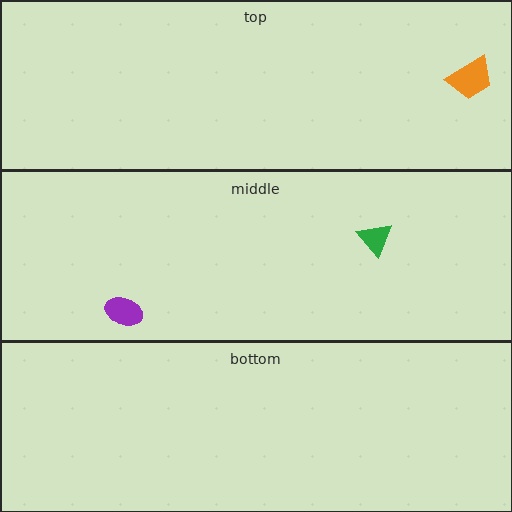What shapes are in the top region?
The orange trapezoid.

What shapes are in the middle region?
The green triangle, the purple ellipse.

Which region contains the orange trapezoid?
The top region.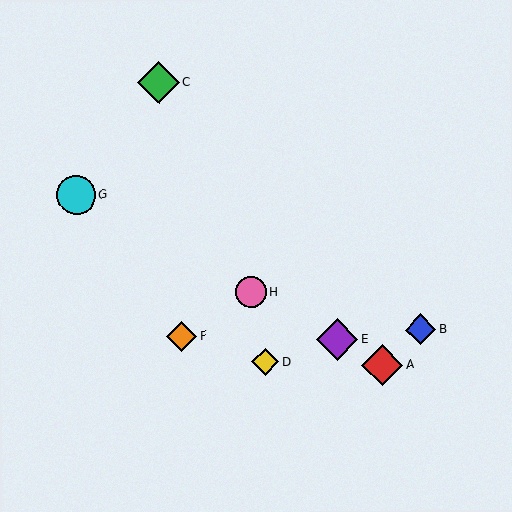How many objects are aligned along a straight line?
4 objects (A, E, G, H) are aligned along a straight line.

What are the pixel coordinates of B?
Object B is at (420, 330).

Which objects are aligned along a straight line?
Objects A, E, G, H are aligned along a straight line.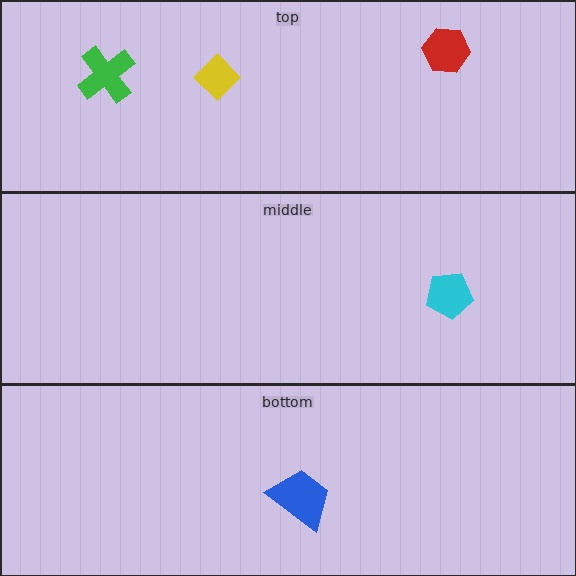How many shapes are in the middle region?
1.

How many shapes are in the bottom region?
1.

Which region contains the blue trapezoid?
The bottom region.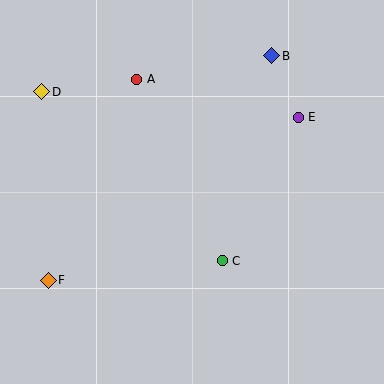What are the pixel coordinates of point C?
Point C is at (222, 261).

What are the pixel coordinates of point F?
Point F is at (48, 280).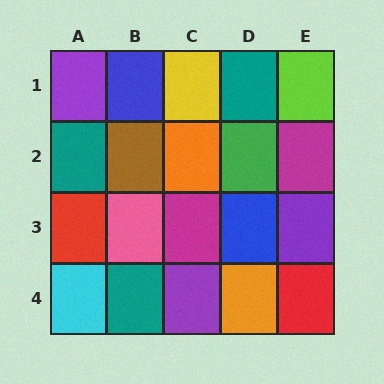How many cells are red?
2 cells are red.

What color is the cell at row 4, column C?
Purple.